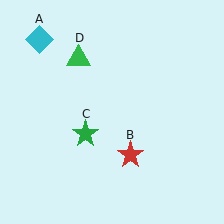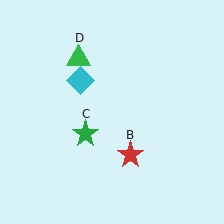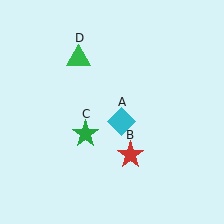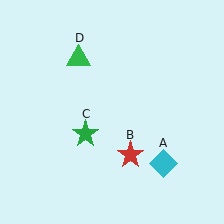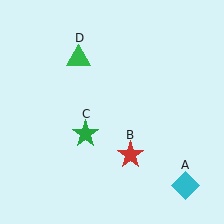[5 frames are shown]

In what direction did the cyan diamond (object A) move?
The cyan diamond (object A) moved down and to the right.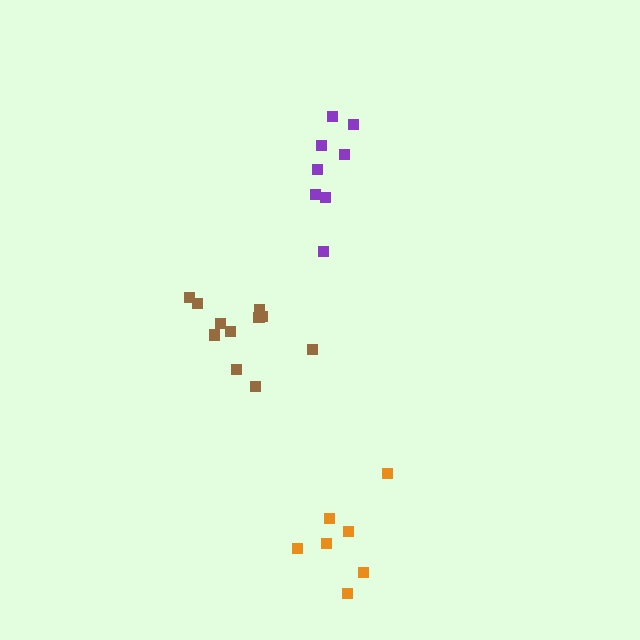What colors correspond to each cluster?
The clusters are colored: brown, purple, orange.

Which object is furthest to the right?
The orange cluster is rightmost.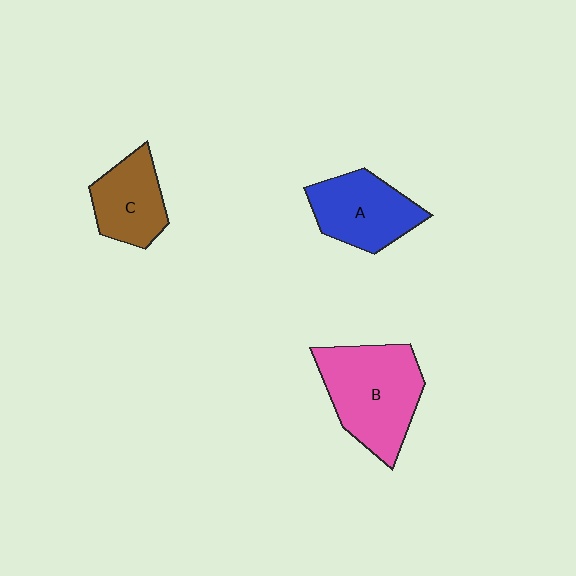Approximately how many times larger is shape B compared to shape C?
Approximately 1.6 times.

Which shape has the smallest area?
Shape C (brown).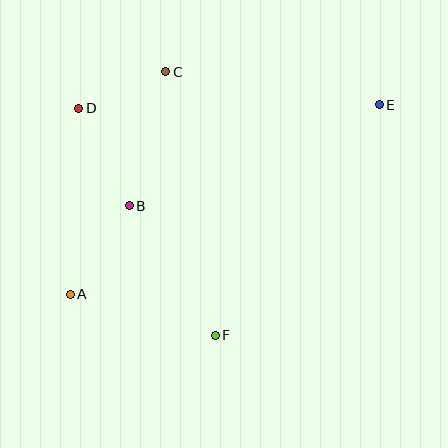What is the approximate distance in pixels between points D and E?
The distance between D and E is approximately 300 pixels.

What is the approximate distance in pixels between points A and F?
The distance between A and F is approximately 151 pixels.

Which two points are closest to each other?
Points C and D are closest to each other.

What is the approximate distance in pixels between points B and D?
The distance between B and D is approximately 110 pixels.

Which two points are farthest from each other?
Points A and E are farthest from each other.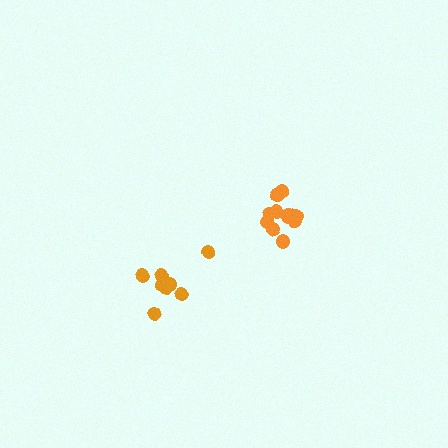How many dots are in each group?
Group 1: 11 dots, Group 2: 8 dots (19 total).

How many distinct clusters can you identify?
There are 2 distinct clusters.